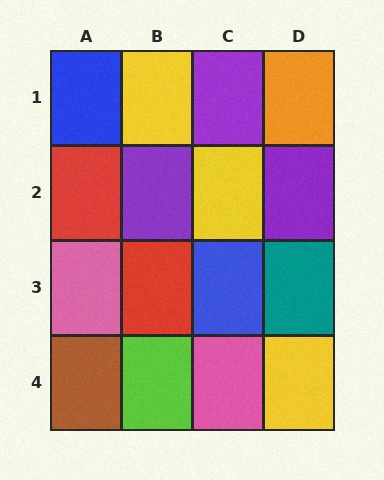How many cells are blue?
2 cells are blue.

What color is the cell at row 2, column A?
Red.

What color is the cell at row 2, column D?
Purple.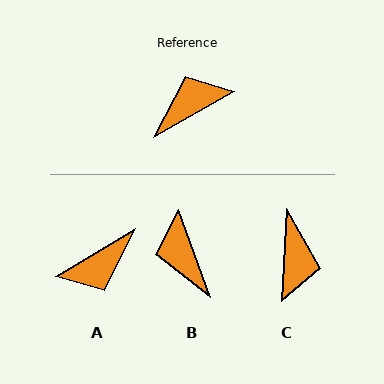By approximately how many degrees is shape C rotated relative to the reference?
Approximately 123 degrees clockwise.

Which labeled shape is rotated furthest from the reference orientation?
A, about 179 degrees away.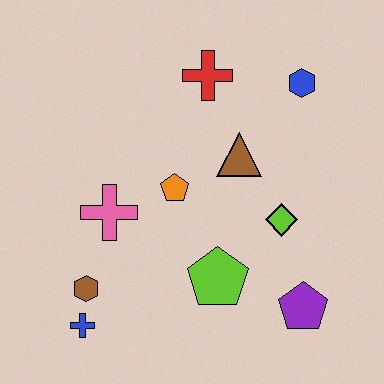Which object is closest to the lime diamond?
The brown triangle is closest to the lime diamond.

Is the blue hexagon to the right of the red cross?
Yes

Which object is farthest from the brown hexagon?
The blue hexagon is farthest from the brown hexagon.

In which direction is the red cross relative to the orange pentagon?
The red cross is above the orange pentagon.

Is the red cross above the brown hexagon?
Yes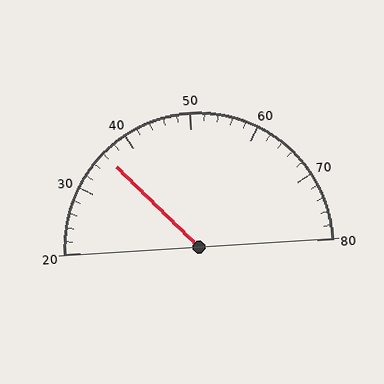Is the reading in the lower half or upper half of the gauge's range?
The reading is in the lower half of the range (20 to 80).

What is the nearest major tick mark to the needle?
The nearest major tick mark is 40.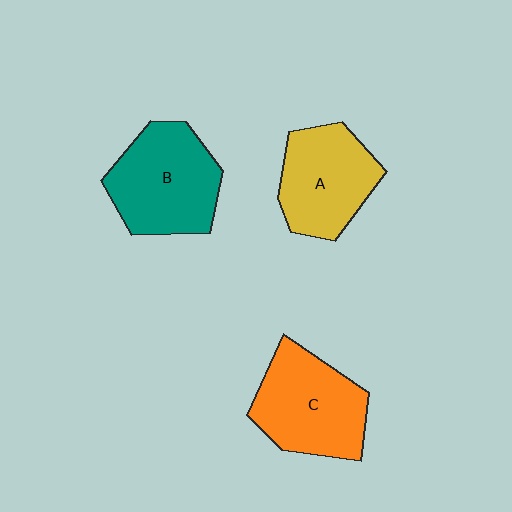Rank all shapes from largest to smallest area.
From largest to smallest: B (teal), C (orange), A (yellow).